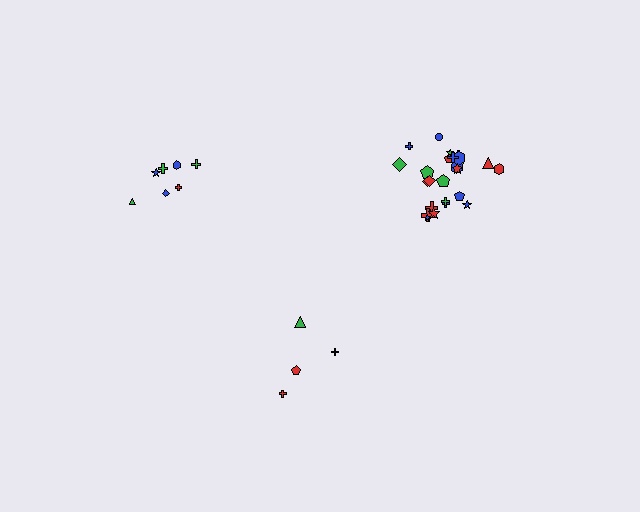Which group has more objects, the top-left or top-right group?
The top-right group.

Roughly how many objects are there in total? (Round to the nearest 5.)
Roughly 35 objects in total.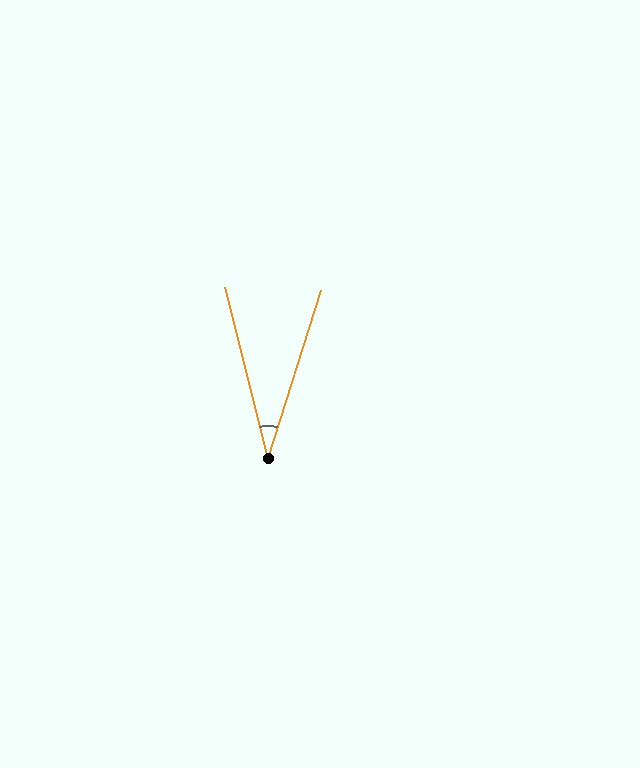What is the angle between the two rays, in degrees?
Approximately 32 degrees.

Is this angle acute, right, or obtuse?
It is acute.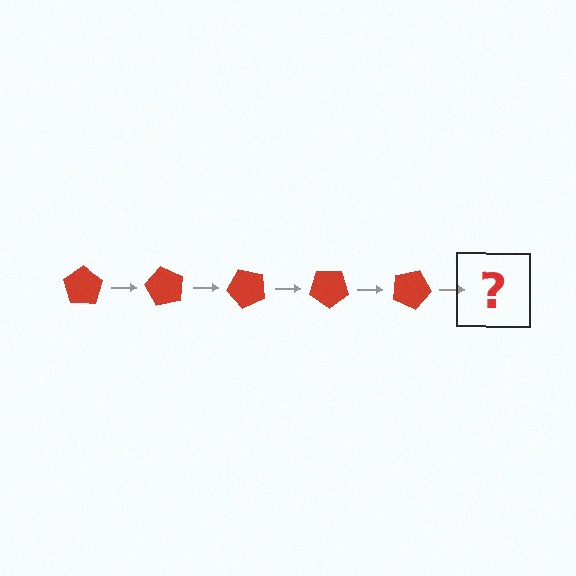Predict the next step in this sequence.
The next step is a red pentagon rotated 300 degrees.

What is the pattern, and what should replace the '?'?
The pattern is that the pentagon rotates 60 degrees each step. The '?' should be a red pentagon rotated 300 degrees.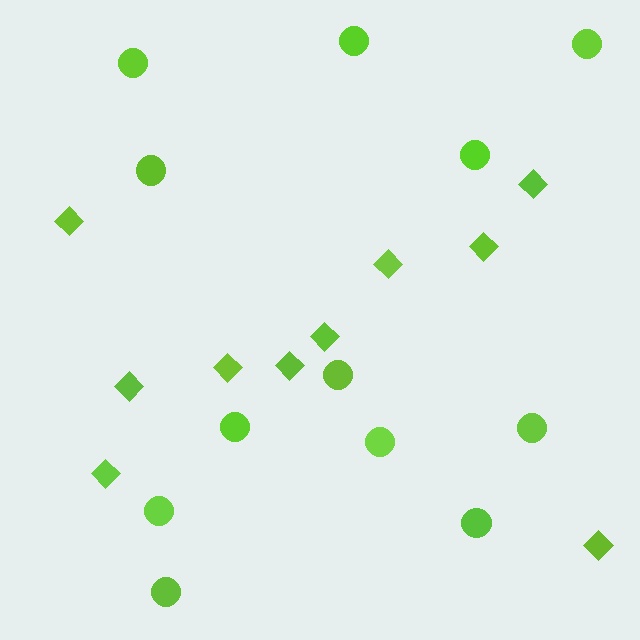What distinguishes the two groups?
There are 2 groups: one group of circles (12) and one group of diamonds (10).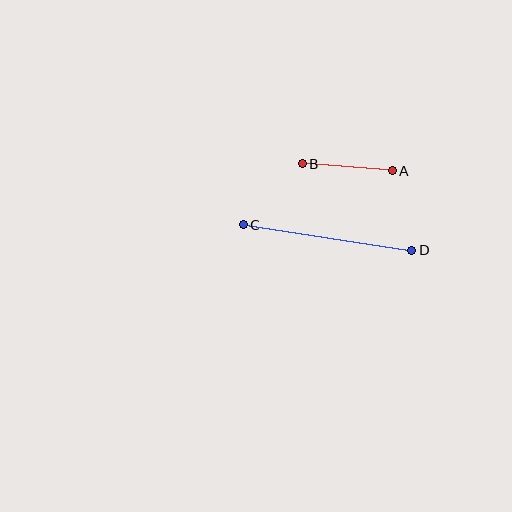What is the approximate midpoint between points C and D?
The midpoint is at approximately (328, 237) pixels.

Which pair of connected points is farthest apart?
Points C and D are farthest apart.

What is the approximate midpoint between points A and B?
The midpoint is at approximately (347, 167) pixels.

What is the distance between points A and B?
The distance is approximately 90 pixels.